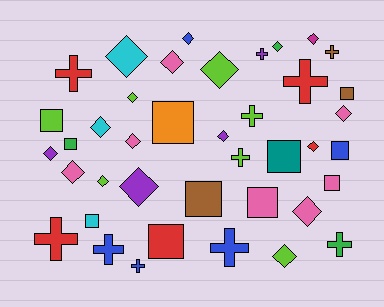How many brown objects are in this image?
There are 3 brown objects.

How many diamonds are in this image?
There are 18 diamonds.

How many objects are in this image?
There are 40 objects.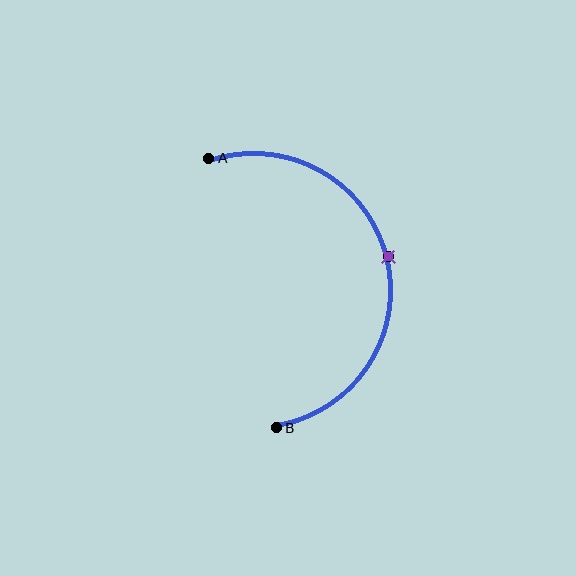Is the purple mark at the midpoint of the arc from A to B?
Yes. The purple mark lies on the arc at equal arc-length from both A and B — it is the arc midpoint.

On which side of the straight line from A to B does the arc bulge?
The arc bulges to the right of the straight line connecting A and B.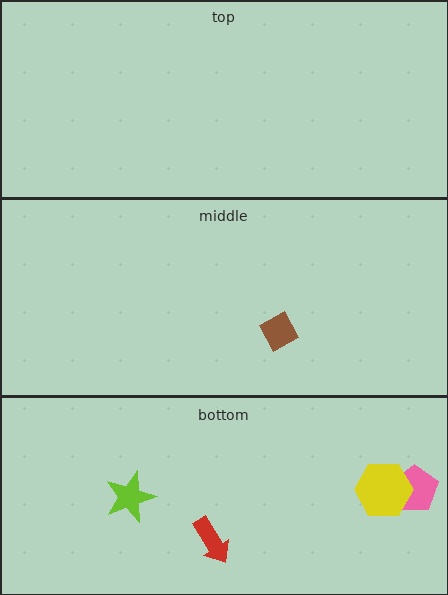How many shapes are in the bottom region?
4.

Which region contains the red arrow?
The bottom region.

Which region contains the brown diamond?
The middle region.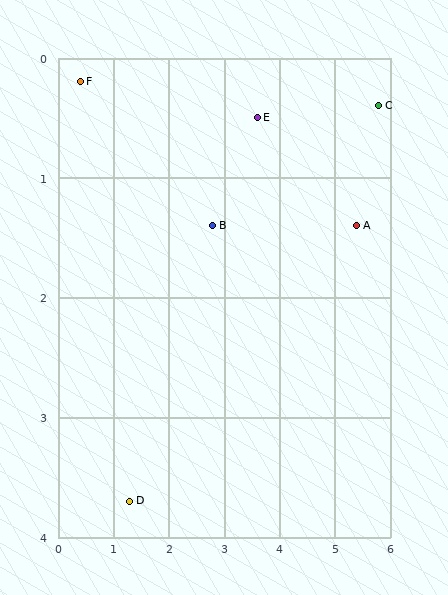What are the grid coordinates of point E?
Point E is at approximately (3.6, 0.5).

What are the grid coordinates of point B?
Point B is at approximately (2.8, 1.4).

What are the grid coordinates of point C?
Point C is at approximately (5.8, 0.4).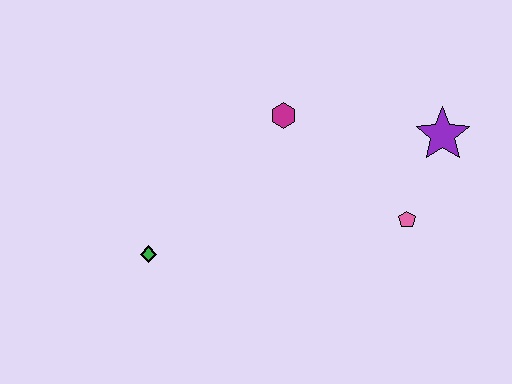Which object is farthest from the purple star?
The green diamond is farthest from the purple star.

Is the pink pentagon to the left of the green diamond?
No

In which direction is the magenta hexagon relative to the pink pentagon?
The magenta hexagon is to the left of the pink pentagon.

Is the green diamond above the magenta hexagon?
No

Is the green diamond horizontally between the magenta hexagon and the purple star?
No